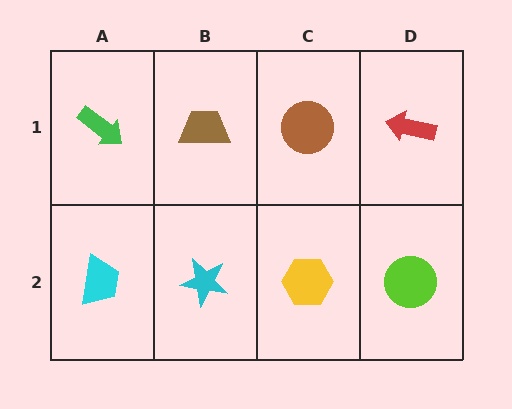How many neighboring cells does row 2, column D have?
2.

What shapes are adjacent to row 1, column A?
A cyan trapezoid (row 2, column A), a brown trapezoid (row 1, column B).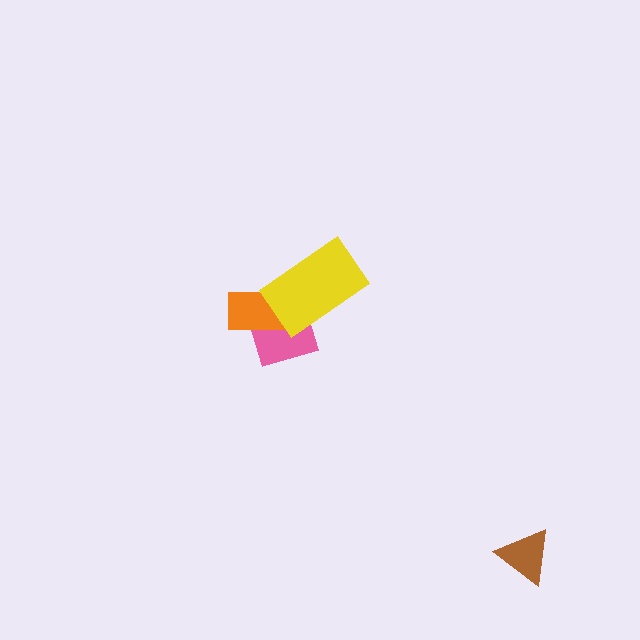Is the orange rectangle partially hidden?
Yes, it is partially covered by another shape.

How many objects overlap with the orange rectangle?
2 objects overlap with the orange rectangle.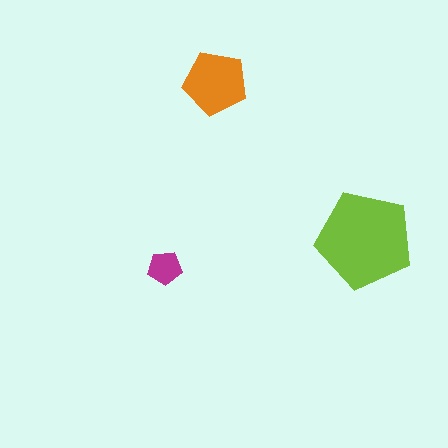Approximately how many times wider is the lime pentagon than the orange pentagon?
About 1.5 times wider.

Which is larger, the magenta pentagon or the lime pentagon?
The lime one.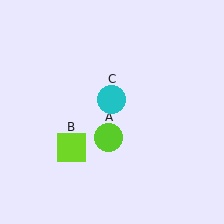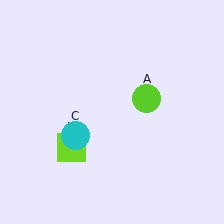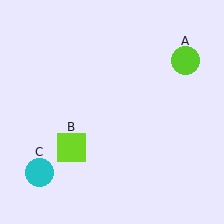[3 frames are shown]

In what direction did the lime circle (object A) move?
The lime circle (object A) moved up and to the right.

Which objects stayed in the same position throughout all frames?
Lime square (object B) remained stationary.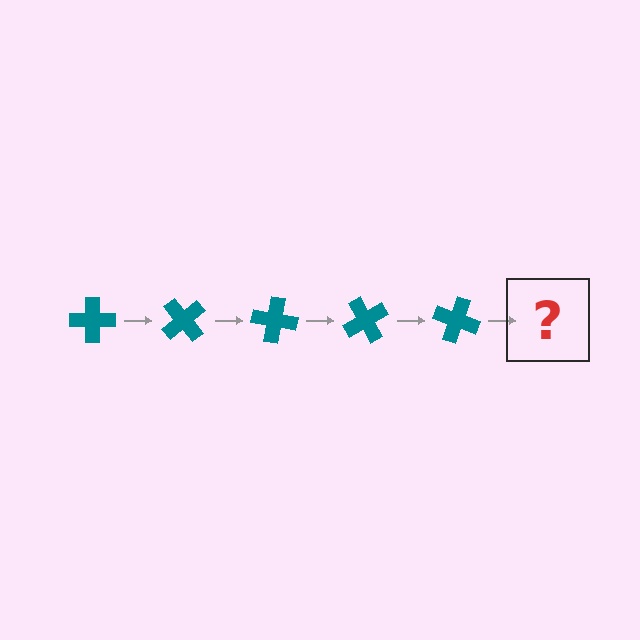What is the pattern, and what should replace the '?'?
The pattern is that the cross rotates 50 degrees each step. The '?' should be a teal cross rotated 250 degrees.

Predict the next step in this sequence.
The next step is a teal cross rotated 250 degrees.